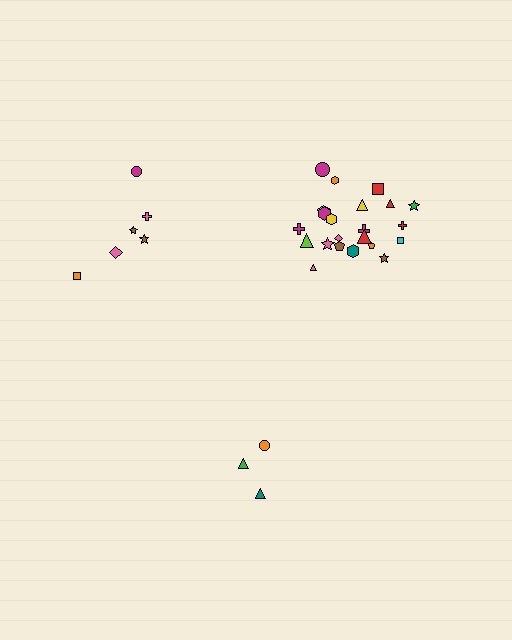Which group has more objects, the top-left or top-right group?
The top-right group.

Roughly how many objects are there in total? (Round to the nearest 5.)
Roughly 30 objects in total.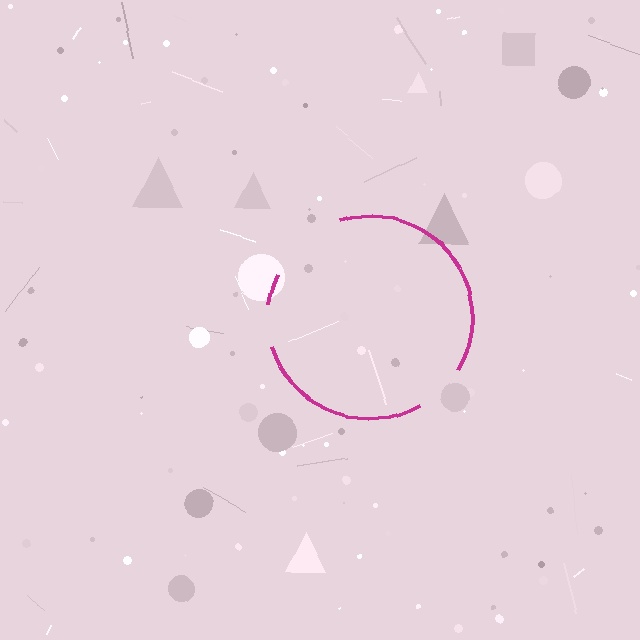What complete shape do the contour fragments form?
The contour fragments form a circle.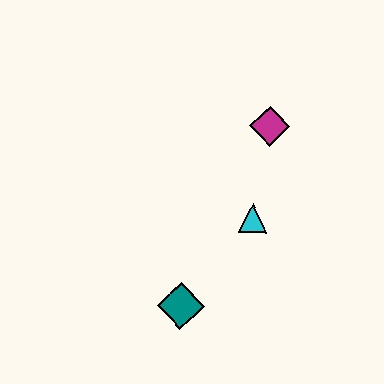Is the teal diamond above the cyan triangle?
No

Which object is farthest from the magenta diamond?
The teal diamond is farthest from the magenta diamond.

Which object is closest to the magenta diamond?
The cyan triangle is closest to the magenta diamond.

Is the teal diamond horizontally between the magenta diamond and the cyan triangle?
No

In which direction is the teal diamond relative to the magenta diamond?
The teal diamond is below the magenta diamond.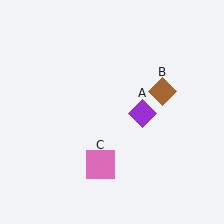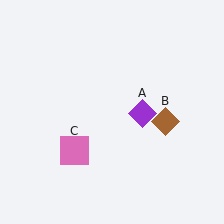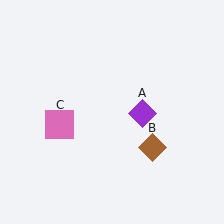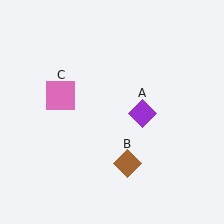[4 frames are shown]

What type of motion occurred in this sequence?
The brown diamond (object B), pink square (object C) rotated clockwise around the center of the scene.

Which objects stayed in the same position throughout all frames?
Purple diamond (object A) remained stationary.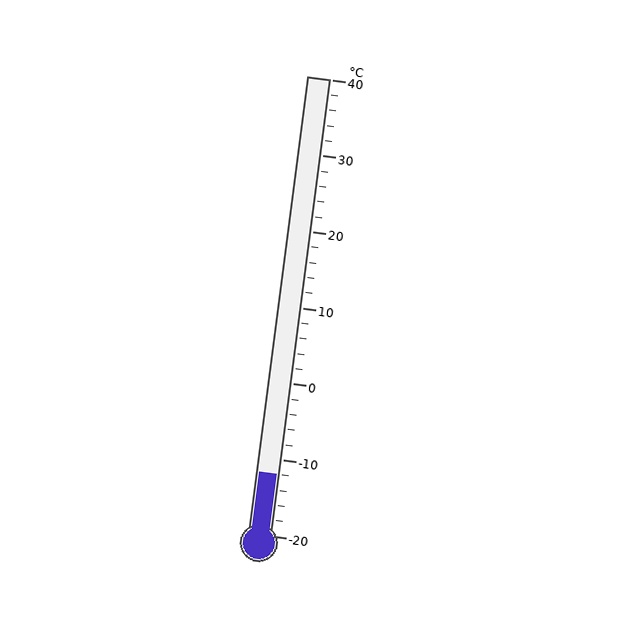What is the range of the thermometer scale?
The thermometer scale ranges from -20°C to 40°C.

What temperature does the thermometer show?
The thermometer shows approximately -12°C.